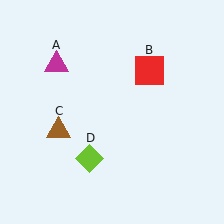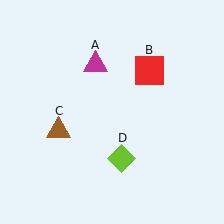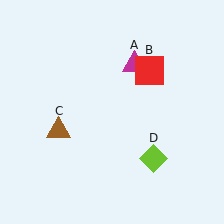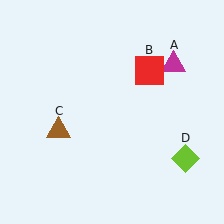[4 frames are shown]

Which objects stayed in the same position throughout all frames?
Red square (object B) and brown triangle (object C) remained stationary.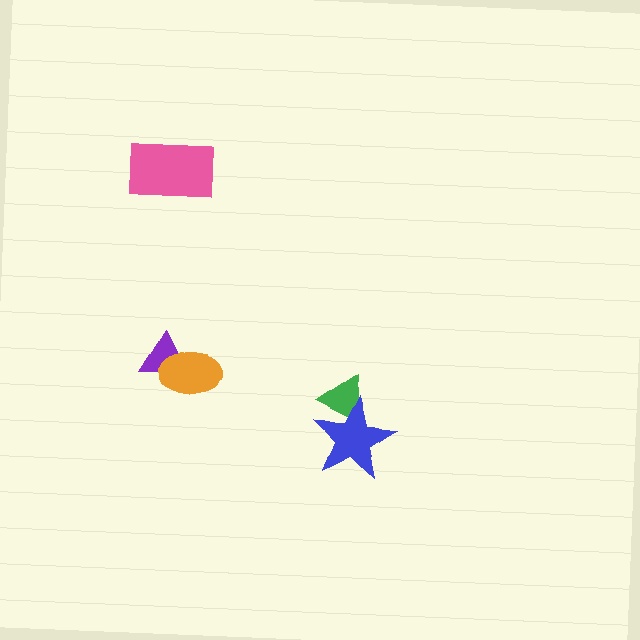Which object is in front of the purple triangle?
The orange ellipse is in front of the purple triangle.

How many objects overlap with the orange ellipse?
1 object overlaps with the orange ellipse.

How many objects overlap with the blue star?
1 object overlaps with the blue star.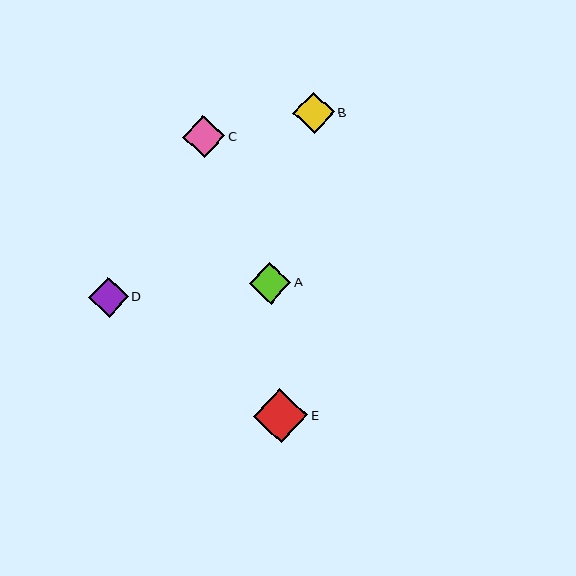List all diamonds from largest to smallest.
From largest to smallest: E, C, A, B, D.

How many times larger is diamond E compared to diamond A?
Diamond E is approximately 1.3 times the size of diamond A.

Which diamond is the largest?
Diamond E is the largest with a size of approximately 54 pixels.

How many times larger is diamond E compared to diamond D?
Diamond E is approximately 1.3 times the size of diamond D.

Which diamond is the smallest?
Diamond D is the smallest with a size of approximately 40 pixels.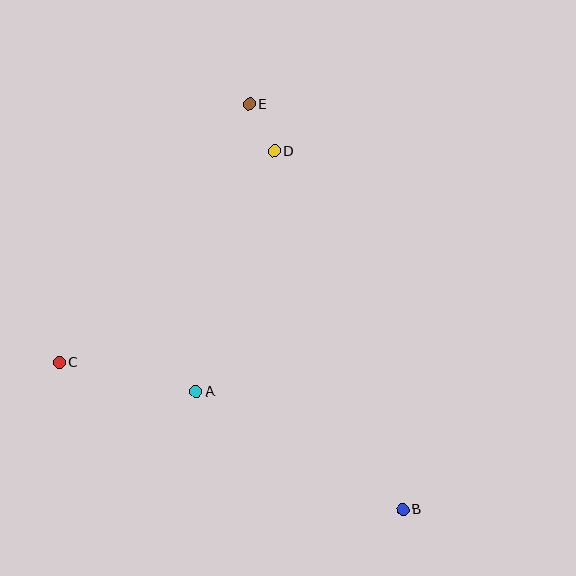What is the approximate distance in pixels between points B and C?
The distance between B and C is approximately 374 pixels.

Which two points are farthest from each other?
Points B and E are farthest from each other.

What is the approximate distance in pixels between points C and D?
The distance between C and D is approximately 302 pixels.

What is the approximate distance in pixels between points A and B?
The distance between A and B is approximately 238 pixels.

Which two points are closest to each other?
Points D and E are closest to each other.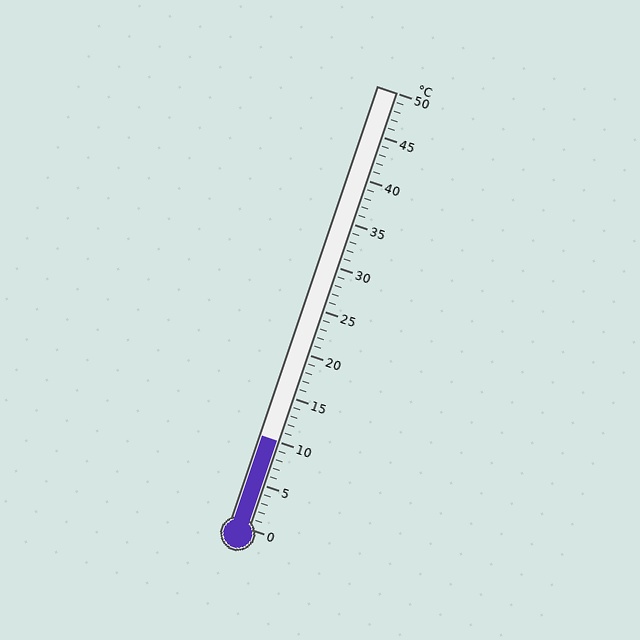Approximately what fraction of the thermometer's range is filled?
The thermometer is filled to approximately 20% of its range.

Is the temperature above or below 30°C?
The temperature is below 30°C.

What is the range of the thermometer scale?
The thermometer scale ranges from 0°C to 50°C.